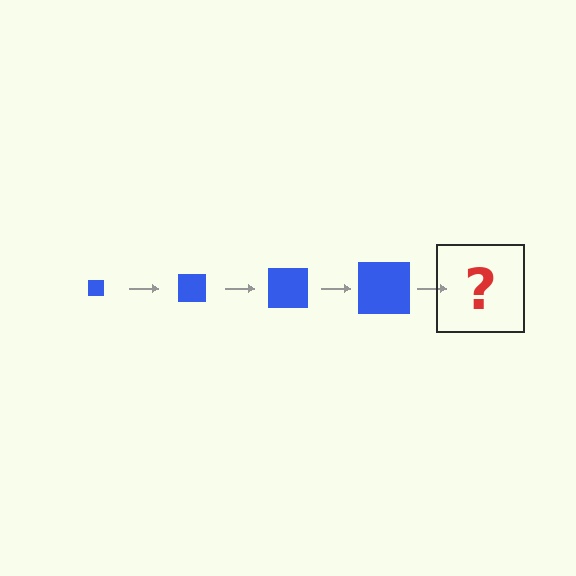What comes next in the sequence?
The next element should be a blue square, larger than the previous one.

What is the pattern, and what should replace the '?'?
The pattern is that the square gets progressively larger each step. The '?' should be a blue square, larger than the previous one.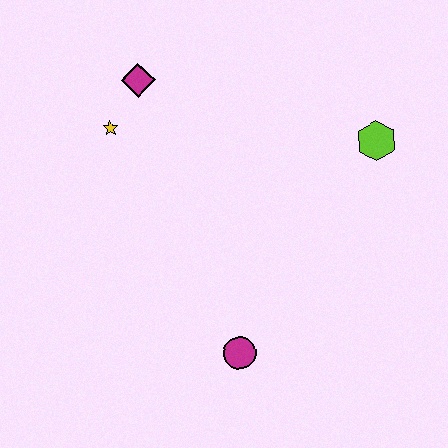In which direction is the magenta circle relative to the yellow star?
The magenta circle is below the yellow star.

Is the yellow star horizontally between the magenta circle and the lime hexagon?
No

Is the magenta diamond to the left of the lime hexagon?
Yes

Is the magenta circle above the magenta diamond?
No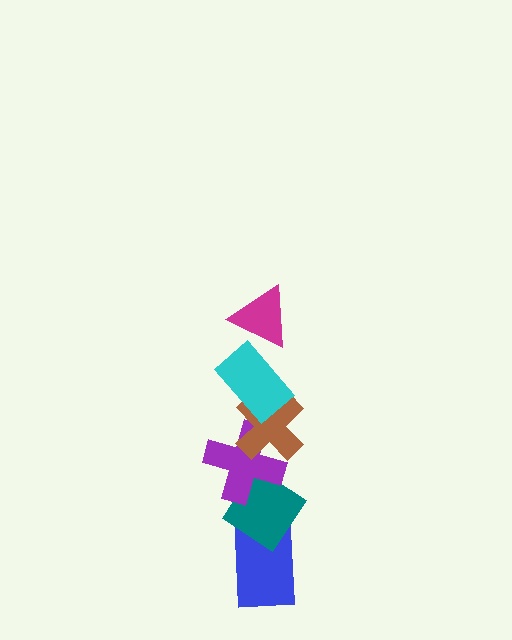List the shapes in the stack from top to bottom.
From top to bottom: the magenta triangle, the cyan rectangle, the brown cross, the purple cross, the teal diamond, the blue rectangle.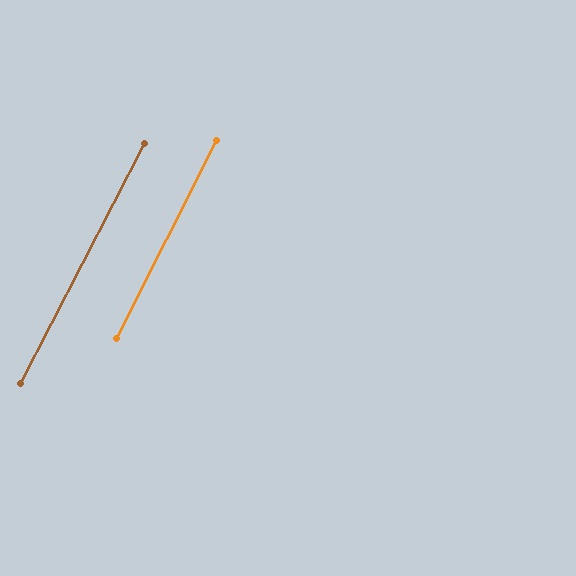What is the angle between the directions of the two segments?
Approximately 1 degree.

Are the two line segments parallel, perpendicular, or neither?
Parallel — their directions differ by only 0.5°.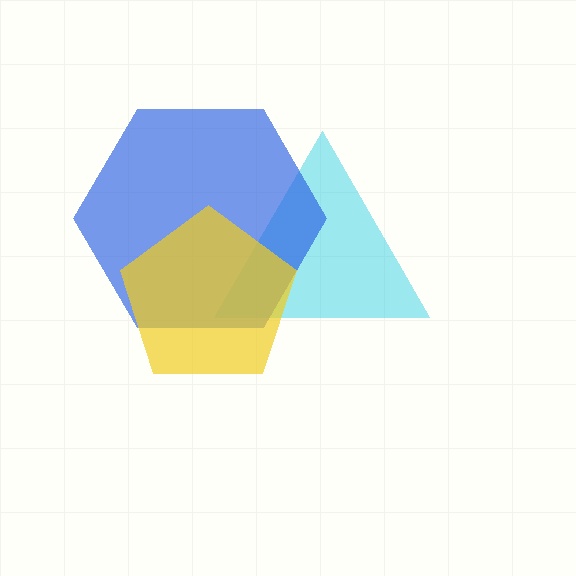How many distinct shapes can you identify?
There are 3 distinct shapes: a cyan triangle, a blue hexagon, a yellow pentagon.